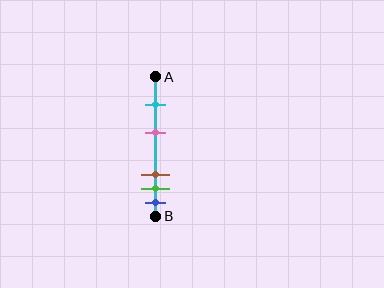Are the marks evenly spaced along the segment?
No, the marks are not evenly spaced.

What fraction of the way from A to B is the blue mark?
The blue mark is approximately 90% (0.9) of the way from A to B.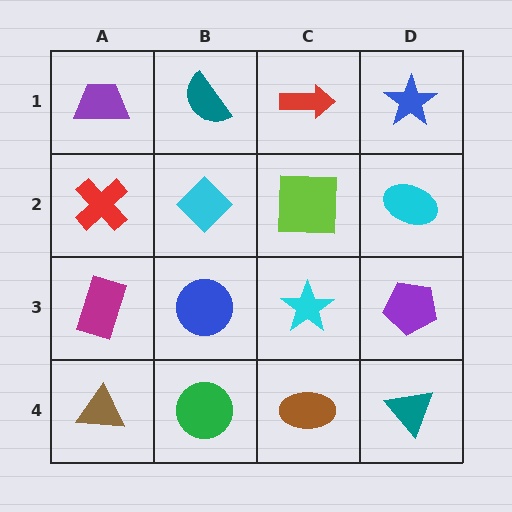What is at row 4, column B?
A green circle.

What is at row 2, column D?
A cyan ellipse.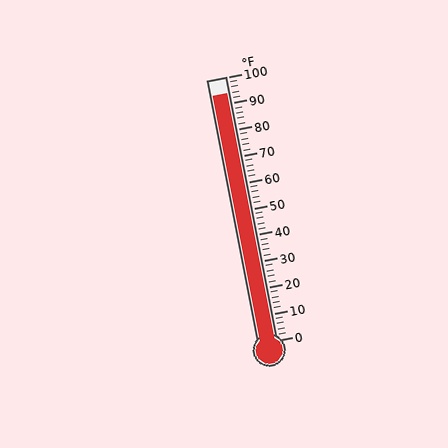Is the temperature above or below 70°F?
The temperature is above 70°F.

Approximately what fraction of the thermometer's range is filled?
The thermometer is filled to approximately 95% of its range.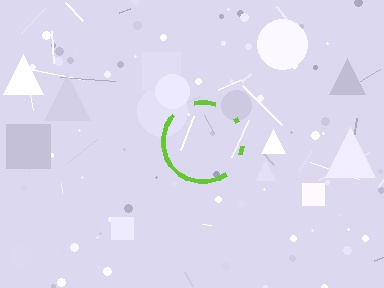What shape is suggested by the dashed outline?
The dashed outline suggests a circle.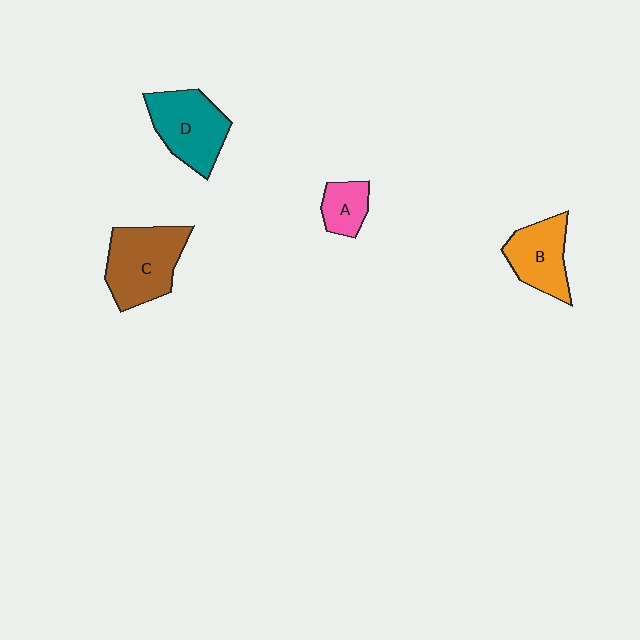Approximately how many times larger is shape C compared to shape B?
Approximately 1.3 times.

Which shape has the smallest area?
Shape A (pink).